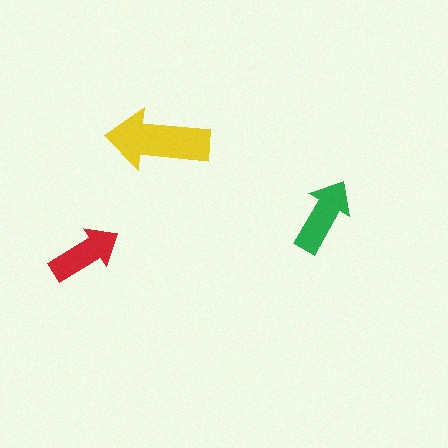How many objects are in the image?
There are 3 objects in the image.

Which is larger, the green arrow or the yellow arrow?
The yellow one.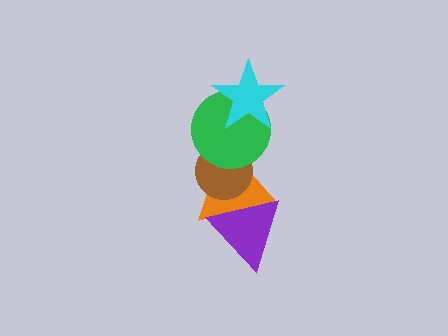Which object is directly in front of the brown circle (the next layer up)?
The green circle is directly in front of the brown circle.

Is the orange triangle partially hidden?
Yes, it is partially covered by another shape.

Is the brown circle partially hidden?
Yes, it is partially covered by another shape.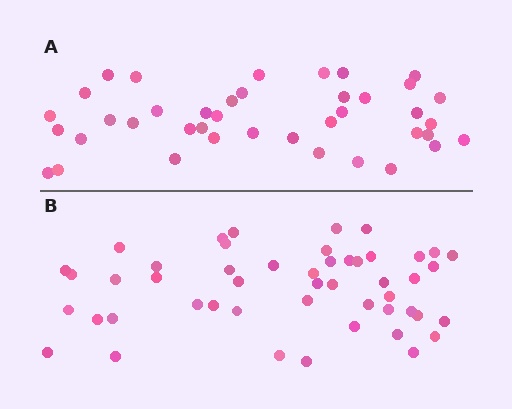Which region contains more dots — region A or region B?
Region B (the bottom region) has more dots.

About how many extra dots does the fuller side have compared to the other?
Region B has roughly 8 or so more dots than region A.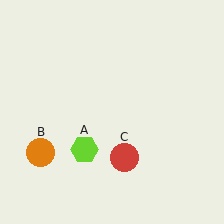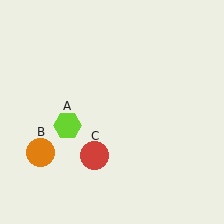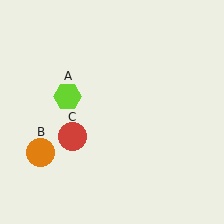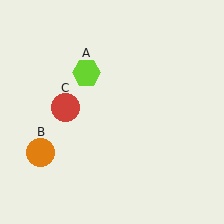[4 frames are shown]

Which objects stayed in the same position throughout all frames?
Orange circle (object B) remained stationary.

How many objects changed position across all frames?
2 objects changed position: lime hexagon (object A), red circle (object C).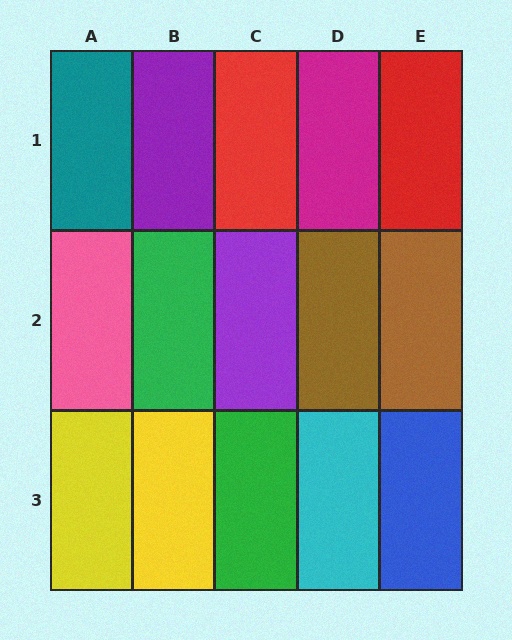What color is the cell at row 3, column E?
Blue.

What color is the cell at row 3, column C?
Green.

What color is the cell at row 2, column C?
Purple.